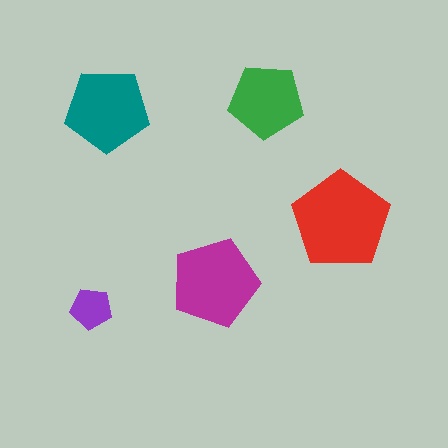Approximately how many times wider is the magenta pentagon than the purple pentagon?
About 2 times wider.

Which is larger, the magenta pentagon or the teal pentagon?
The magenta one.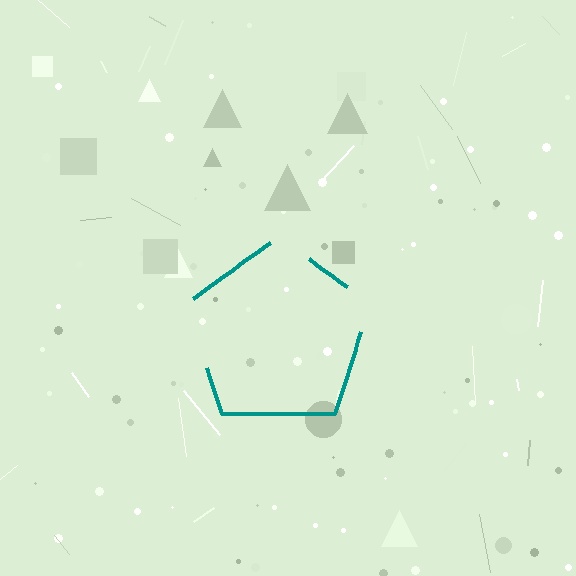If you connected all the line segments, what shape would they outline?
They would outline a pentagon.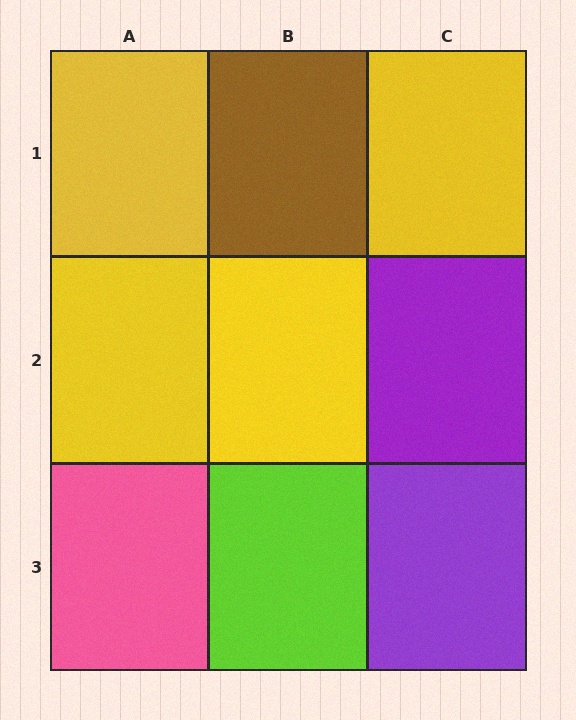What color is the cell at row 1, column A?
Yellow.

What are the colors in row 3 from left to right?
Pink, lime, purple.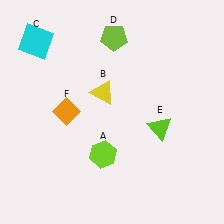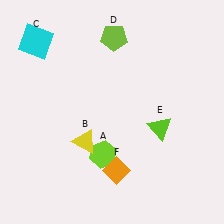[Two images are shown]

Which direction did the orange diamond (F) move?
The orange diamond (F) moved down.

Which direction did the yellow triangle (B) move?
The yellow triangle (B) moved down.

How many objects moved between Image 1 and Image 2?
2 objects moved between the two images.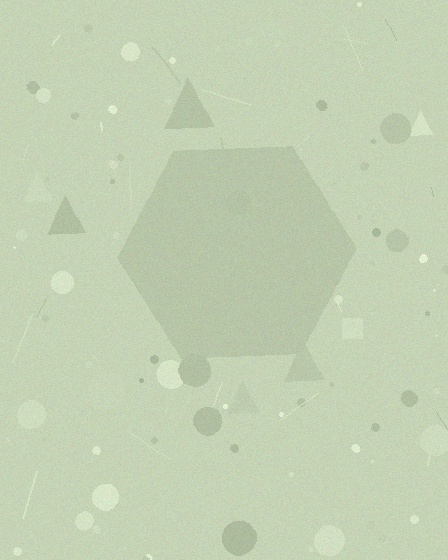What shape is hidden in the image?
A hexagon is hidden in the image.